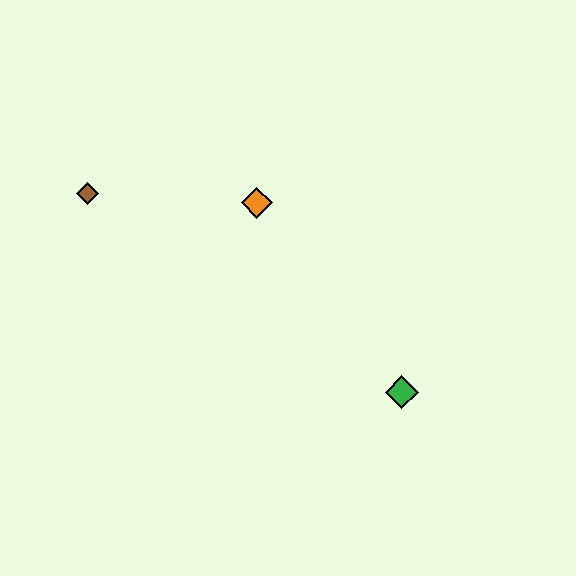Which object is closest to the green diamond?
The orange diamond is closest to the green diamond.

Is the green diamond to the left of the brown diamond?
No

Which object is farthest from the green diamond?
The brown diamond is farthest from the green diamond.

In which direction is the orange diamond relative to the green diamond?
The orange diamond is above the green diamond.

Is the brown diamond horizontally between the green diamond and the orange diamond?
No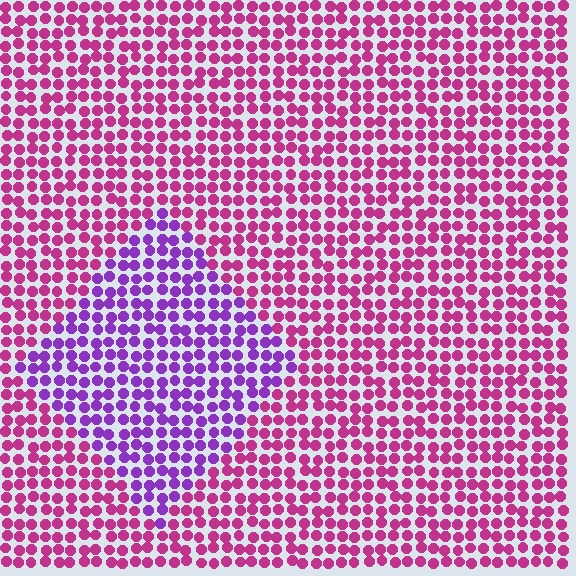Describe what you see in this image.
The image is filled with small magenta elements in a uniform arrangement. A diamond-shaped region is visible where the elements are tinted to a slightly different hue, forming a subtle color boundary.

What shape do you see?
I see a diamond.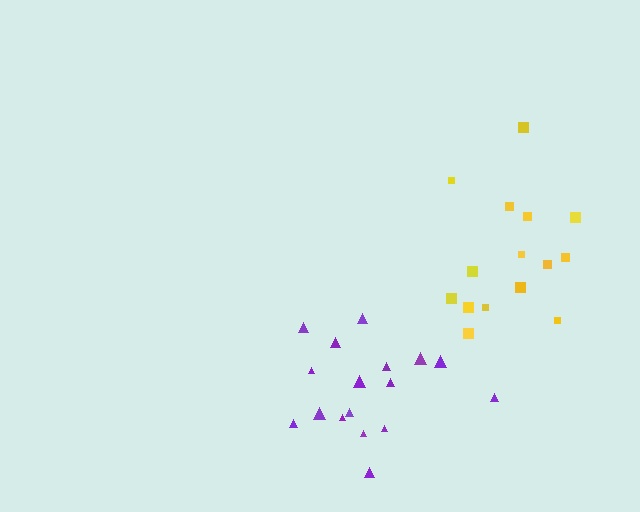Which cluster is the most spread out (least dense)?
Purple.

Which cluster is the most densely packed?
Yellow.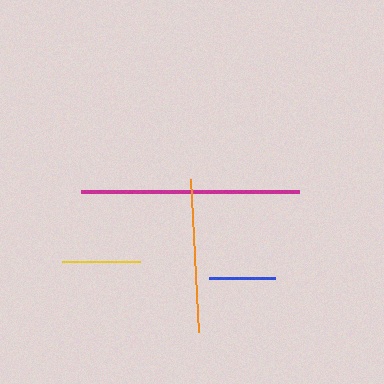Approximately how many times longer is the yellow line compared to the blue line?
The yellow line is approximately 1.2 times the length of the blue line.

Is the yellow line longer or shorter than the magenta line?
The magenta line is longer than the yellow line.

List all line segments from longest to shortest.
From longest to shortest: magenta, orange, yellow, blue.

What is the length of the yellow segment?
The yellow segment is approximately 78 pixels long.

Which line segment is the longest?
The magenta line is the longest at approximately 218 pixels.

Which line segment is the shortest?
The blue line is the shortest at approximately 66 pixels.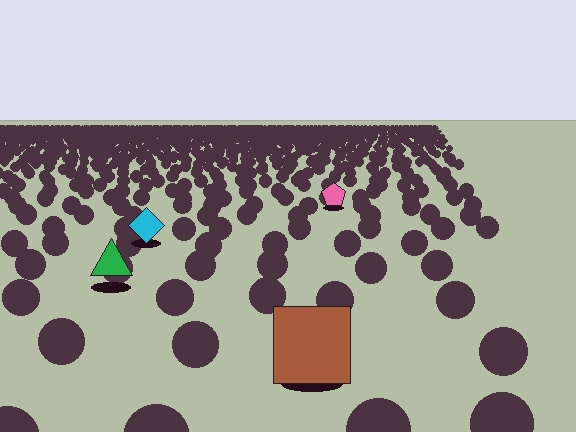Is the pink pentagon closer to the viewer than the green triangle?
No. The green triangle is closer — you can tell from the texture gradient: the ground texture is coarser near it.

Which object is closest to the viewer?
The brown square is closest. The texture marks near it are larger and more spread out.